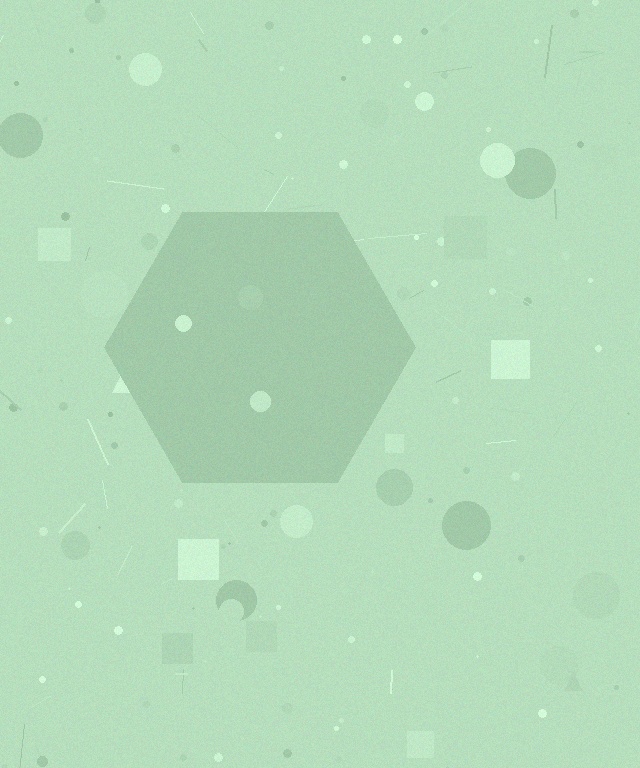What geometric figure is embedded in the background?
A hexagon is embedded in the background.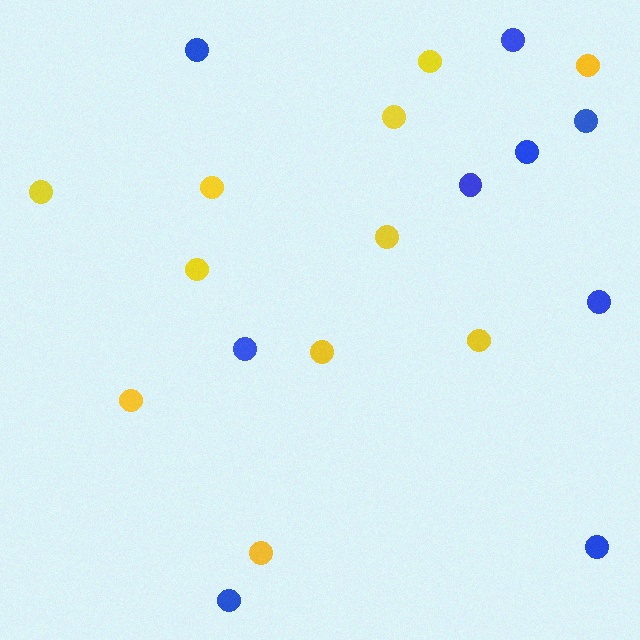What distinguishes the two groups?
There are 2 groups: one group of yellow circles (11) and one group of blue circles (9).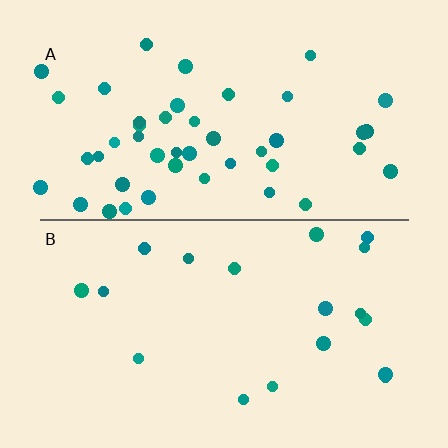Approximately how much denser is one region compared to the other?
Approximately 2.5× — region A over region B.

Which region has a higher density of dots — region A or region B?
A (the top).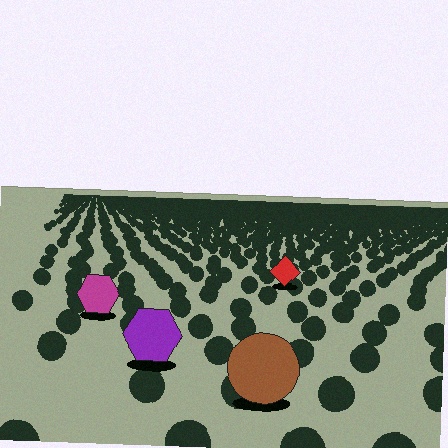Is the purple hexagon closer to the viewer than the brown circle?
No. The brown circle is closer — you can tell from the texture gradient: the ground texture is coarser near it.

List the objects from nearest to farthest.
From nearest to farthest: the brown circle, the purple hexagon, the magenta hexagon, the red diamond.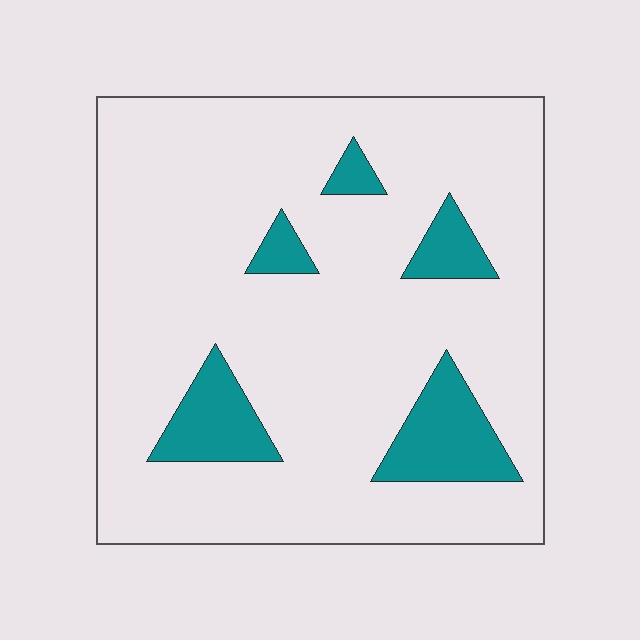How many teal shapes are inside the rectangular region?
5.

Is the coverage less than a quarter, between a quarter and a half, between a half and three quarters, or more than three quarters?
Less than a quarter.